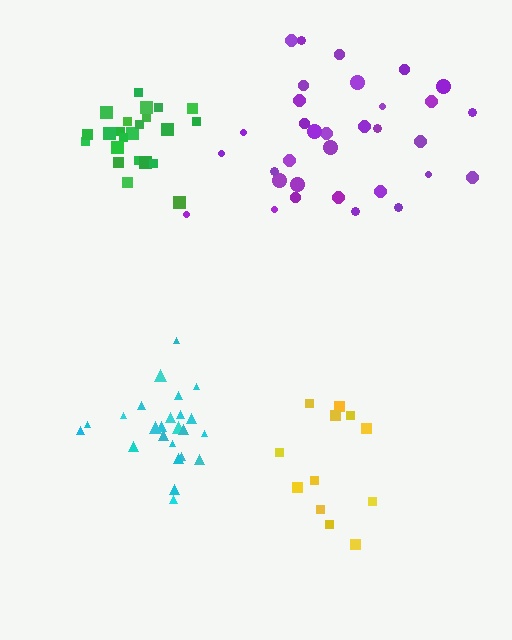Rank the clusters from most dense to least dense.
green, cyan, yellow, purple.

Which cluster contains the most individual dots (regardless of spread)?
Purple (33).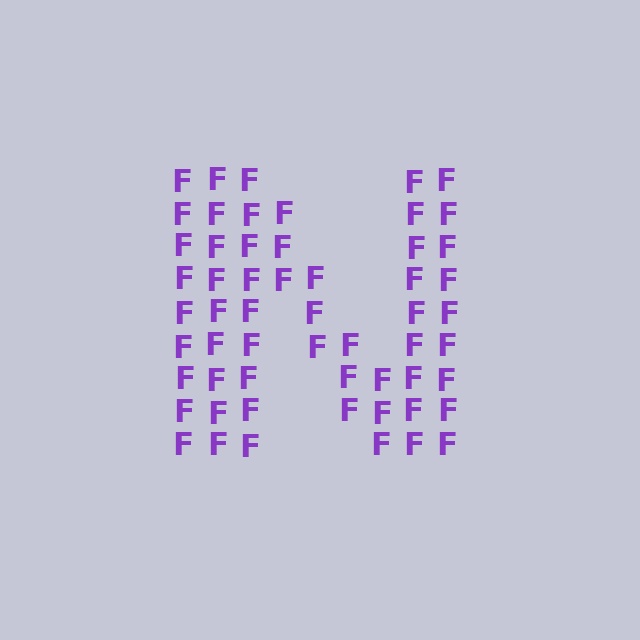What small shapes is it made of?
It is made of small letter F's.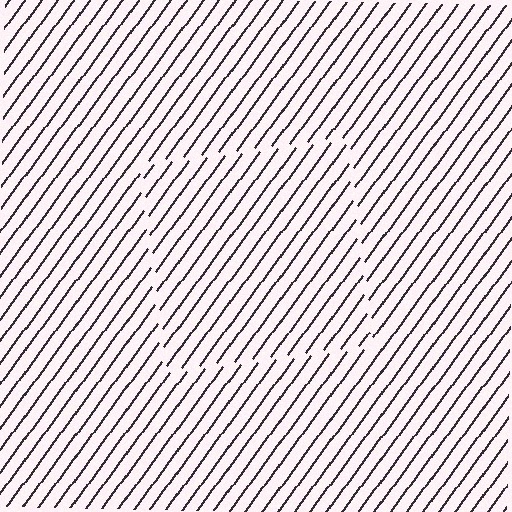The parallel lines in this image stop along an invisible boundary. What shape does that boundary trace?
An illusory square. The interior of the shape contains the same grating, shifted by half a period — the contour is defined by the phase discontinuity where line-ends from the inner and outer gratings abut.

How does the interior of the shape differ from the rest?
The interior of the shape contains the same grating, shifted by half a period — the contour is defined by the phase discontinuity where line-ends from the inner and outer gratings abut.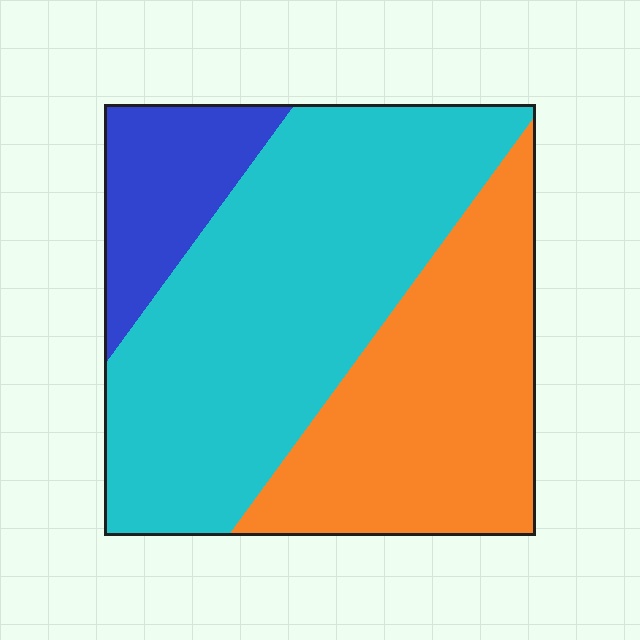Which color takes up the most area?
Cyan, at roughly 50%.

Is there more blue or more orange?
Orange.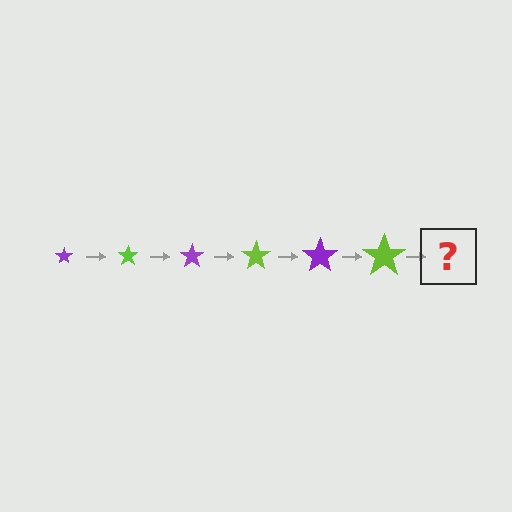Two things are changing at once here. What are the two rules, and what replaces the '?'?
The two rules are that the star grows larger each step and the color cycles through purple and lime. The '?' should be a purple star, larger than the previous one.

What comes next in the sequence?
The next element should be a purple star, larger than the previous one.